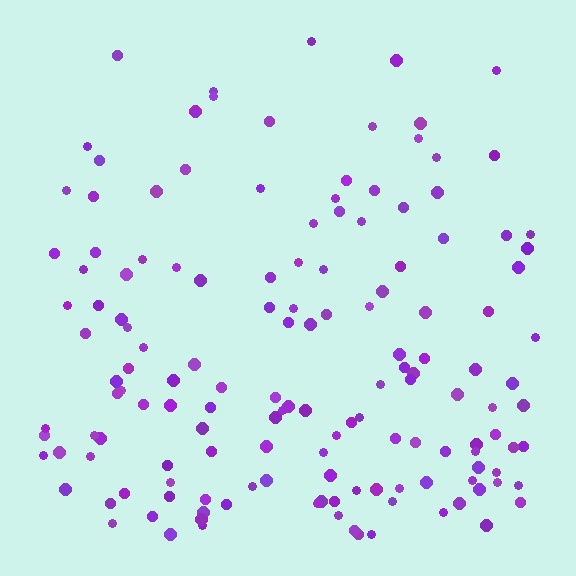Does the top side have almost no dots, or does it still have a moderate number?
Still a moderate number, just noticeably fewer than the bottom.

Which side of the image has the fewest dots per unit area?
The top.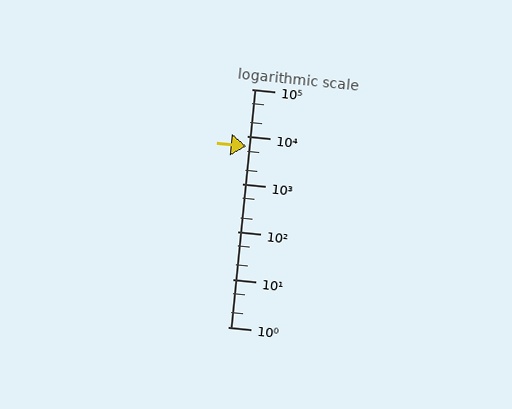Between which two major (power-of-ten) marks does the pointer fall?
The pointer is between 1000 and 10000.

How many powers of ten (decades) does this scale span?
The scale spans 5 decades, from 1 to 100000.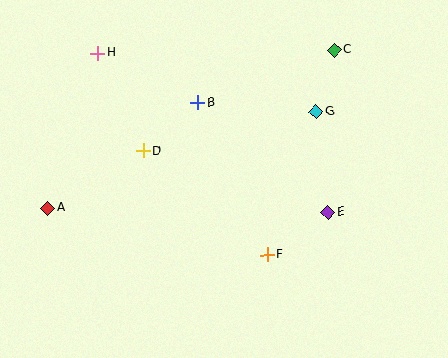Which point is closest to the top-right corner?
Point C is closest to the top-right corner.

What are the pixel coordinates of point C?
Point C is at (334, 50).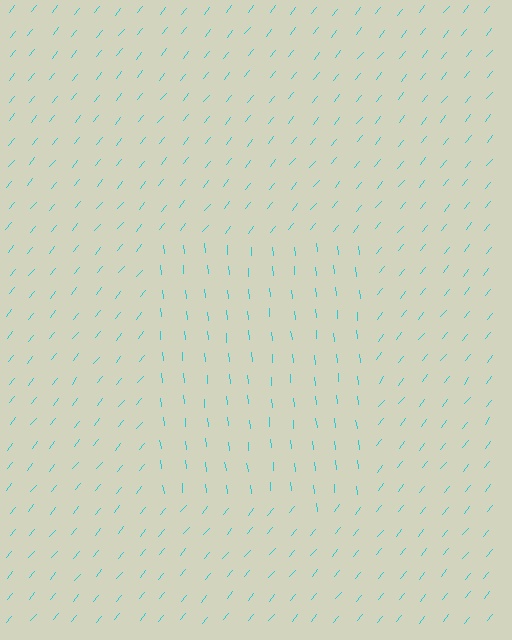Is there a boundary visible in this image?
Yes, there is a texture boundary formed by a change in line orientation.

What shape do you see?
I see a rectangle.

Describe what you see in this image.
The image is filled with small cyan line segments. A rectangle region in the image has lines oriented differently from the surrounding lines, creating a visible texture boundary.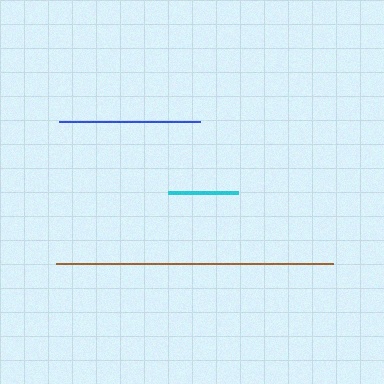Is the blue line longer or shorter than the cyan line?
The blue line is longer than the cyan line.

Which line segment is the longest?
The brown line is the longest at approximately 277 pixels.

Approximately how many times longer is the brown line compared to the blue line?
The brown line is approximately 2.0 times the length of the blue line.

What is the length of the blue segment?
The blue segment is approximately 141 pixels long.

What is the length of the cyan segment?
The cyan segment is approximately 70 pixels long.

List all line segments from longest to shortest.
From longest to shortest: brown, blue, cyan.